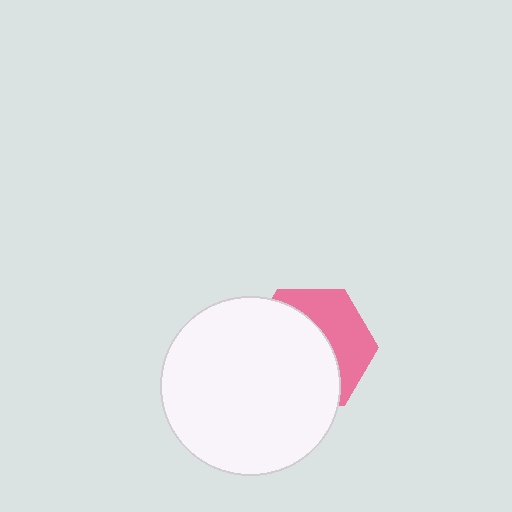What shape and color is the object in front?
The object in front is a white circle.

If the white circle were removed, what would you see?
You would see the complete pink hexagon.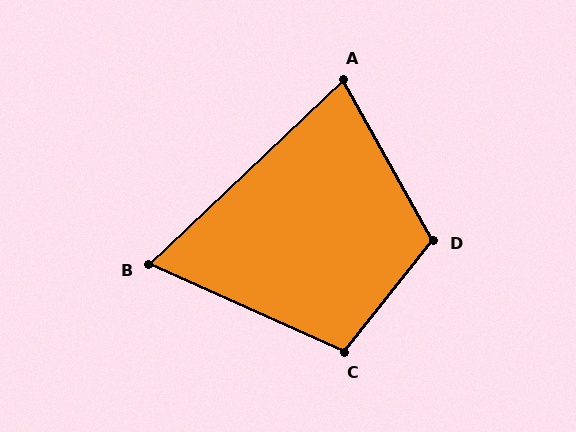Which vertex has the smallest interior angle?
B, at approximately 68 degrees.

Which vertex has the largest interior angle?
D, at approximately 112 degrees.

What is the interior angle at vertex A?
Approximately 76 degrees (acute).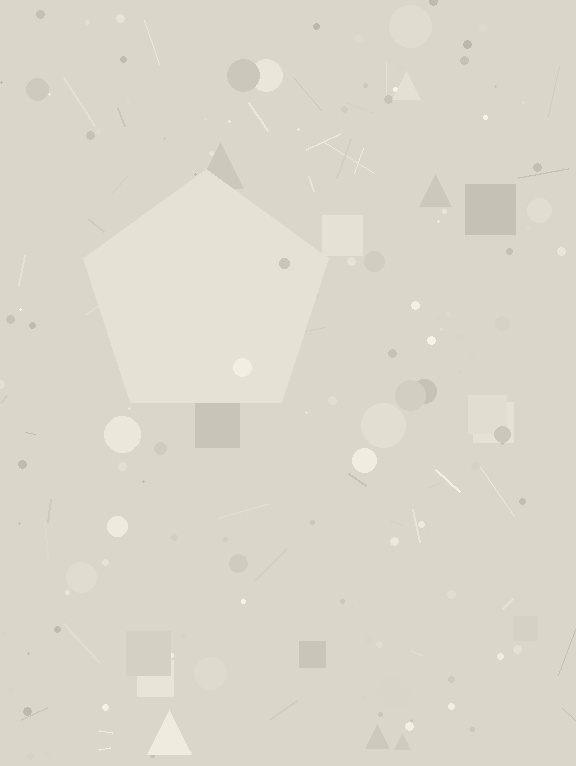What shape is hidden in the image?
A pentagon is hidden in the image.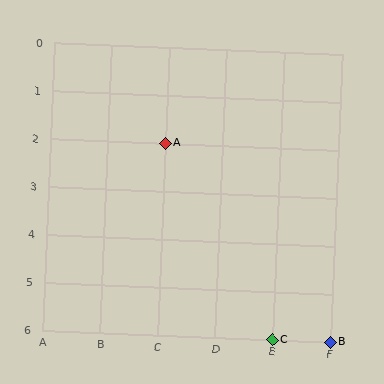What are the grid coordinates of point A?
Point A is at grid coordinates (C, 2).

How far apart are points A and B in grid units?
Points A and B are 3 columns and 4 rows apart (about 5.0 grid units diagonally).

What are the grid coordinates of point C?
Point C is at grid coordinates (E, 6).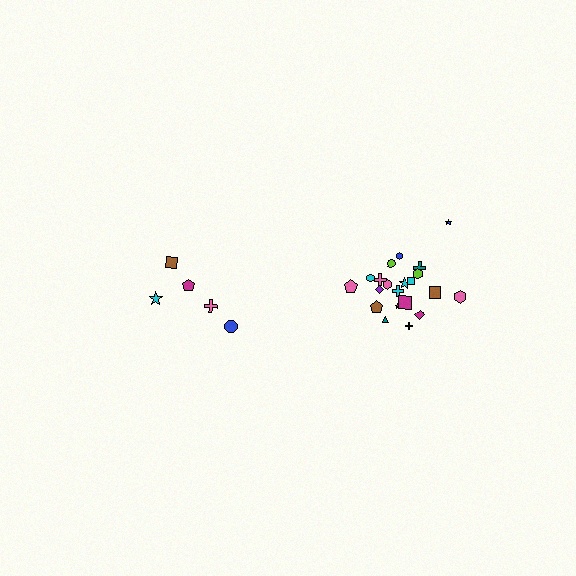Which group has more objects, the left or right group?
The right group.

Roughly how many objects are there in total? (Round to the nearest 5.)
Roughly 25 objects in total.